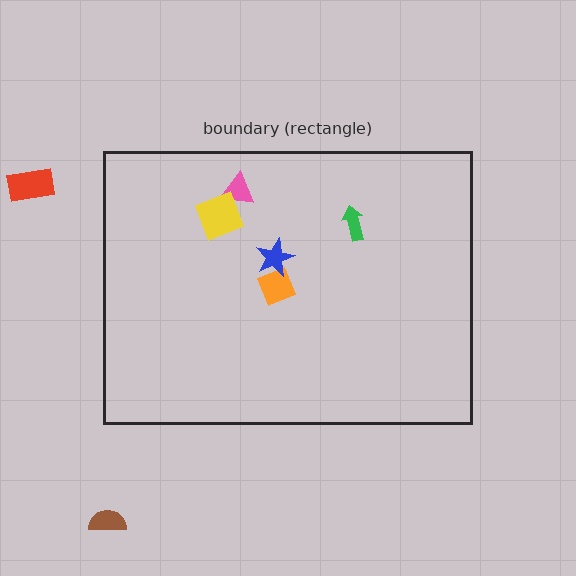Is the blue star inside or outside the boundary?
Inside.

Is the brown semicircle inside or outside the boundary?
Outside.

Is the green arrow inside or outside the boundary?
Inside.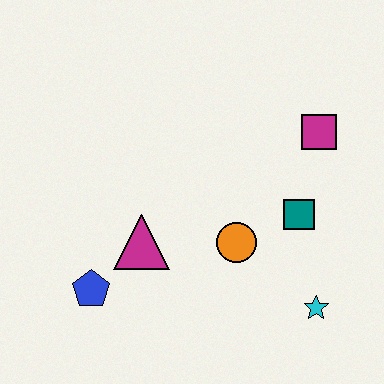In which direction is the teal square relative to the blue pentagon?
The teal square is to the right of the blue pentagon.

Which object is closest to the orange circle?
The teal square is closest to the orange circle.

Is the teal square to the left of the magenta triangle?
No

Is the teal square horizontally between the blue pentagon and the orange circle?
No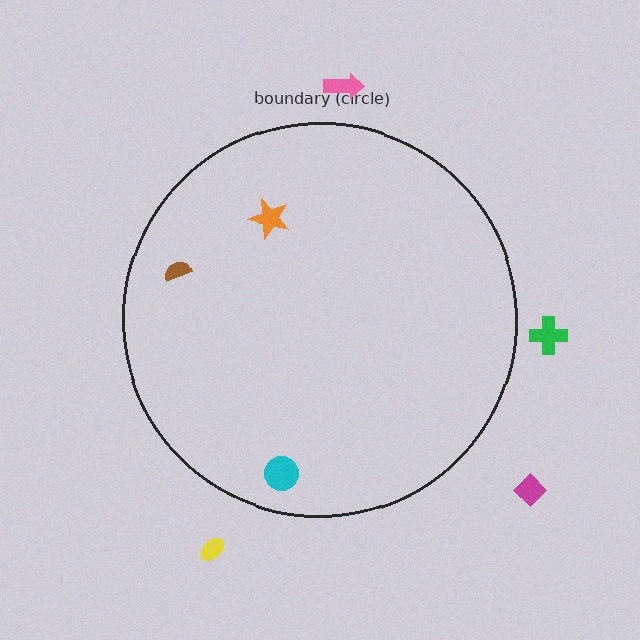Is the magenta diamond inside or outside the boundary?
Outside.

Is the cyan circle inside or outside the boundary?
Inside.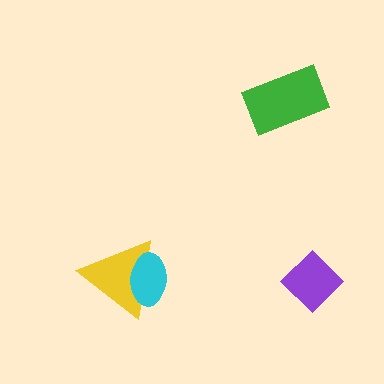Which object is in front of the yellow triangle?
The cyan ellipse is in front of the yellow triangle.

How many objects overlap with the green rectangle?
0 objects overlap with the green rectangle.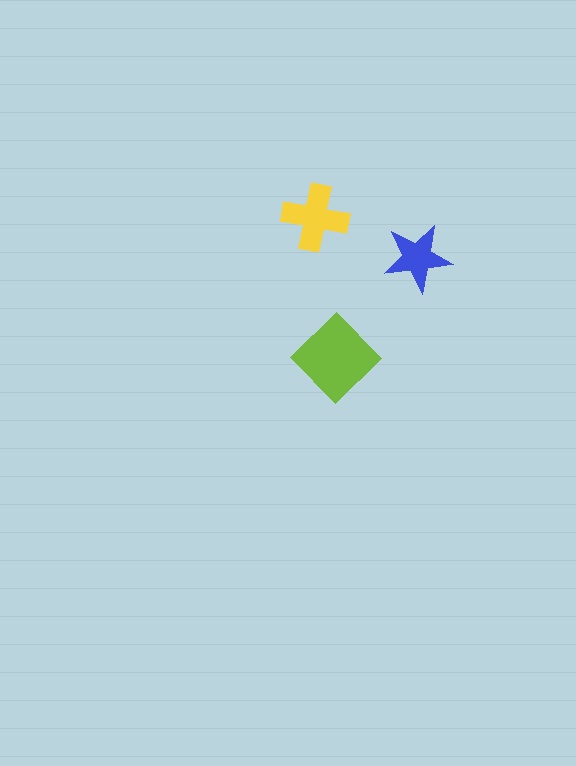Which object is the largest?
The lime diamond.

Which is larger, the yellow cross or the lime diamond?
The lime diamond.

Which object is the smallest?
The blue star.